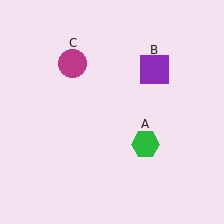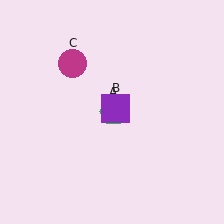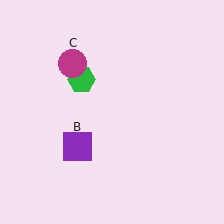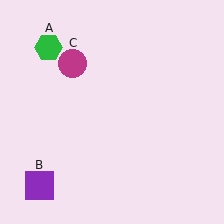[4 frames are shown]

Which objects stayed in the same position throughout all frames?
Magenta circle (object C) remained stationary.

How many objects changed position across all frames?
2 objects changed position: green hexagon (object A), purple square (object B).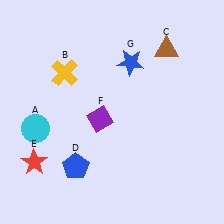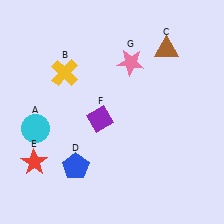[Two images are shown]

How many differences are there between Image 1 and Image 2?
There is 1 difference between the two images.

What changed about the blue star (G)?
In Image 1, G is blue. In Image 2, it changed to pink.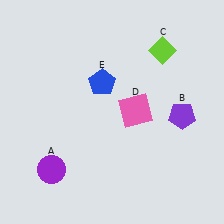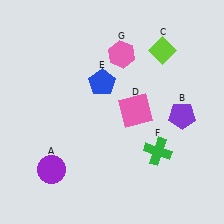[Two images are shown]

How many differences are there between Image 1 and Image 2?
There are 2 differences between the two images.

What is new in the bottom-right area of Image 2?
A green cross (F) was added in the bottom-right area of Image 2.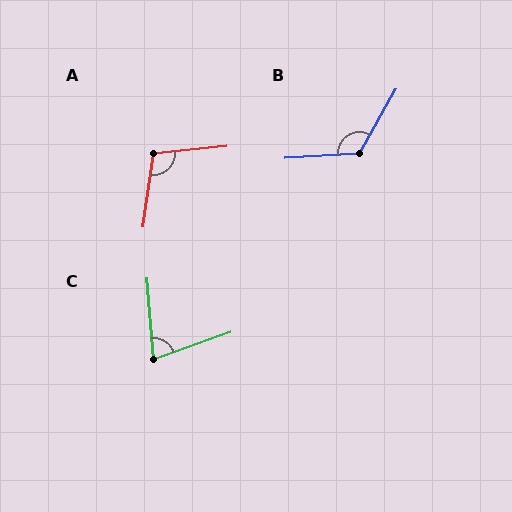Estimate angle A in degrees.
Approximately 104 degrees.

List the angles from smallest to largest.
C (75°), A (104°), B (123°).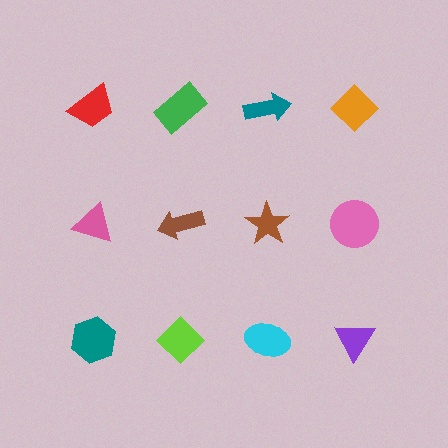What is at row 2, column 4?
A pink circle.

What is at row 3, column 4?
A purple triangle.